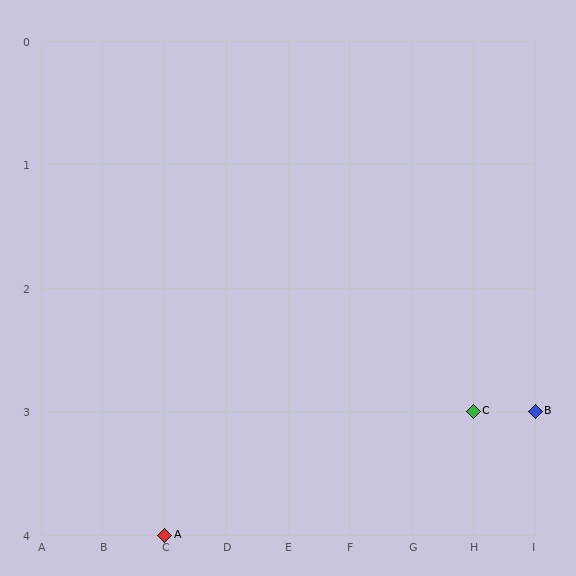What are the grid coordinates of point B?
Point B is at grid coordinates (I, 3).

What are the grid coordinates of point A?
Point A is at grid coordinates (C, 4).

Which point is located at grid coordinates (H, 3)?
Point C is at (H, 3).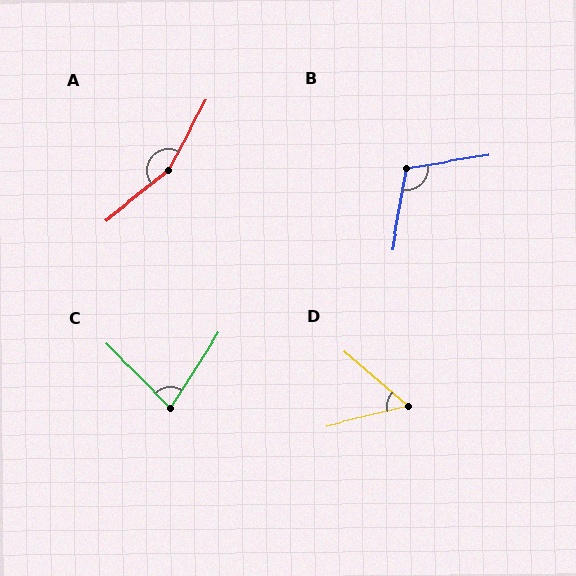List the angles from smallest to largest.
D (54°), C (77°), B (109°), A (157°).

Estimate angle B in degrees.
Approximately 109 degrees.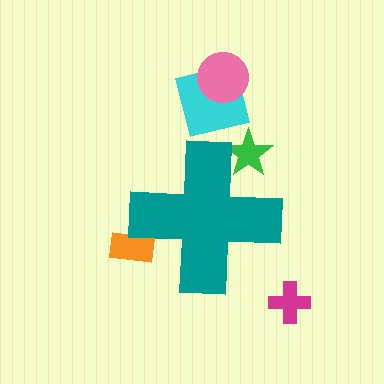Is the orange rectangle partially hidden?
Yes, the orange rectangle is partially hidden behind the teal cross.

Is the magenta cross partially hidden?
No, the magenta cross is fully visible.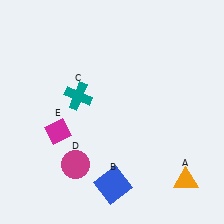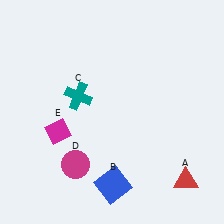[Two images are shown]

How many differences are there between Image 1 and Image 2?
There is 1 difference between the two images.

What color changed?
The triangle (A) changed from orange in Image 1 to red in Image 2.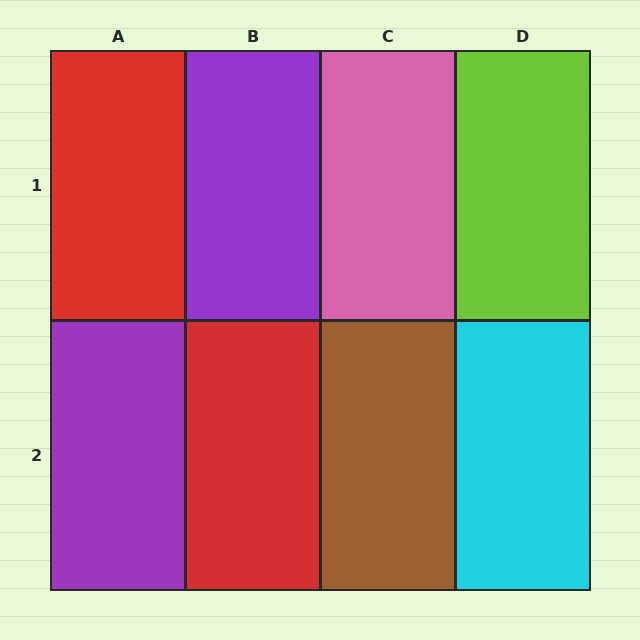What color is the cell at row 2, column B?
Red.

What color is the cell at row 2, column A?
Purple.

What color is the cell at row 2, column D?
Cyan.